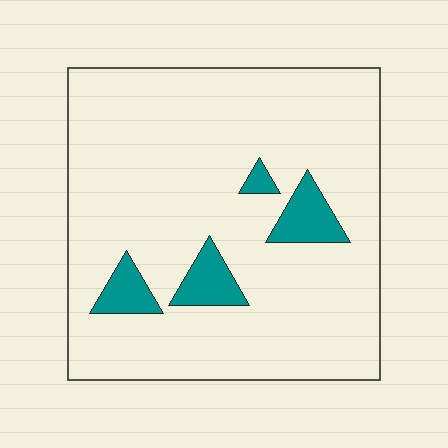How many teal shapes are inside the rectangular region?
4.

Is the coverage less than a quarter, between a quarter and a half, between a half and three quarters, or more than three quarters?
Less than a quarter.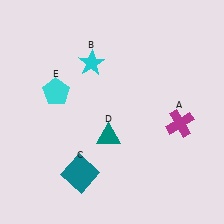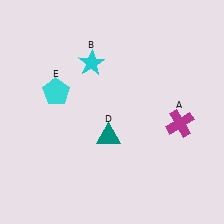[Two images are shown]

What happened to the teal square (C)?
The teal square (C) was removed in Image 2. It was in the bottom-left area of Image 1.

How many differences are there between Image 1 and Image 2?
There is 1 difference between the two images.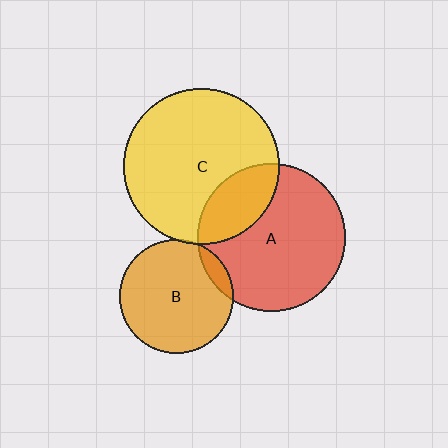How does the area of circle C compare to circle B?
Approximately 1.9 times.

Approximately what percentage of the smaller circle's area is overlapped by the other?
Approximately 25%.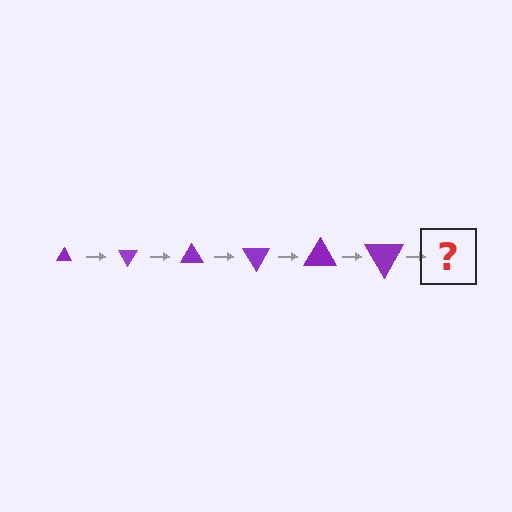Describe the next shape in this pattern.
It should be a triangle, larger than the previous one and rotated 360 degrees from the start.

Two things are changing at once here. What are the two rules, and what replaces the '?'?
The two rules are that the triangle grows larger each step and it rotates 60 degrees each step. The '?' should be a triangle, larger than the previous one and rotated 360 degrees from the start.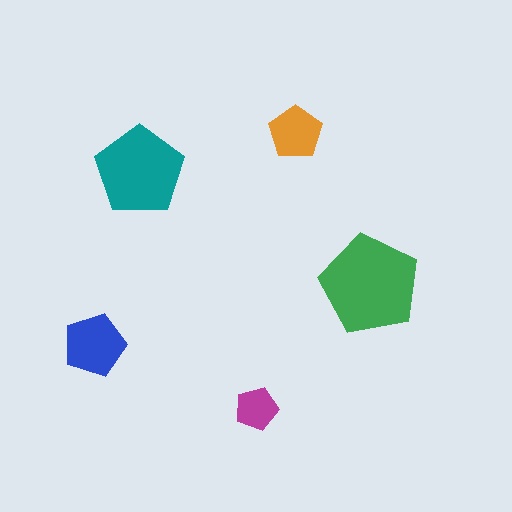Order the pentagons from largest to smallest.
the green one, the teal one, the blue one, the orange one, the magenta one.